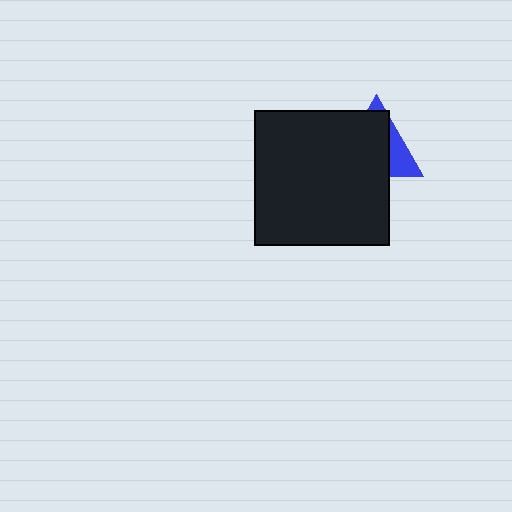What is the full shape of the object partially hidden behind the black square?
The partially hidden object is a blue triangle.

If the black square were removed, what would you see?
You would see the complete blue triangle.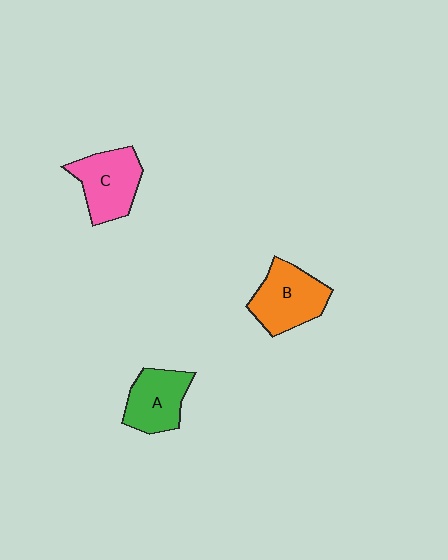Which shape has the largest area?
Shape B (orange).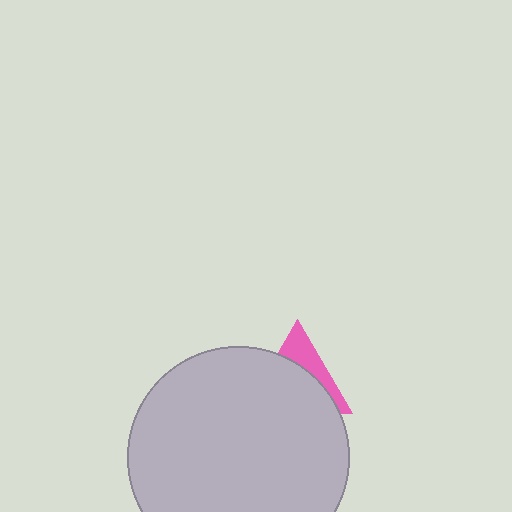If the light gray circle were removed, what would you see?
You would see the complete pink triangle.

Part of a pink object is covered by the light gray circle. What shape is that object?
It is a triangle.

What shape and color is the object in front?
The object in front is a light gray circle.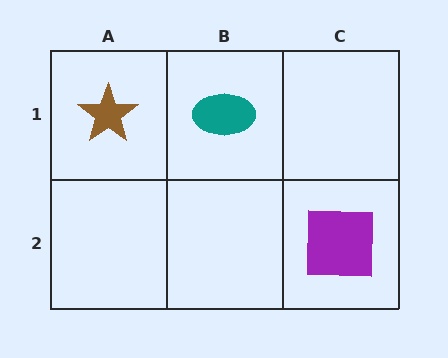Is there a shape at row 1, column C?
No, that cell is empty.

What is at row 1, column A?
A brown star.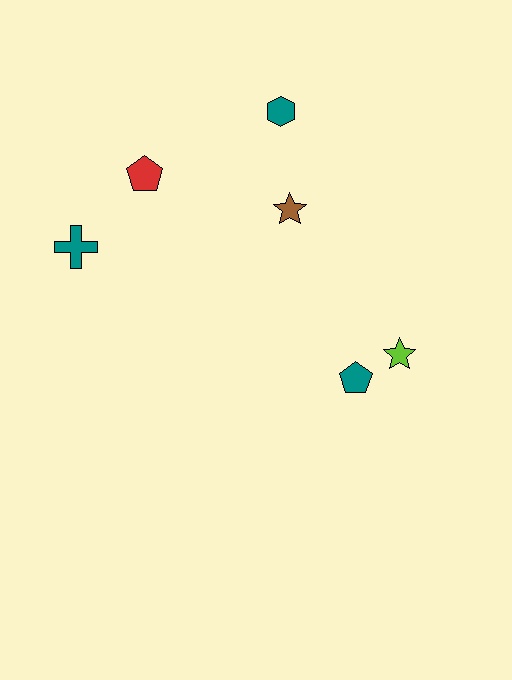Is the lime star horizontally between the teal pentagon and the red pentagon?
No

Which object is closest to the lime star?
The teal pentagon is closest to the lime star.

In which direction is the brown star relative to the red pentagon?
The brown star is to the right of the red pentagon.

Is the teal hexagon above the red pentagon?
Yes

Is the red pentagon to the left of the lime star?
Yes